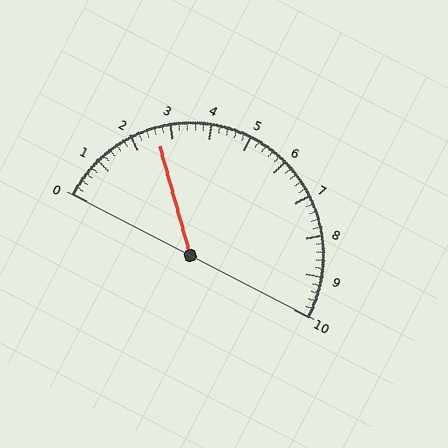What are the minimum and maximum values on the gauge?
The gauge ranges from 0 to 10.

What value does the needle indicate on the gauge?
The needle indicates approximately 2.6.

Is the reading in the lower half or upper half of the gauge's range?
The reading is in the lower half of the range (0 to 10).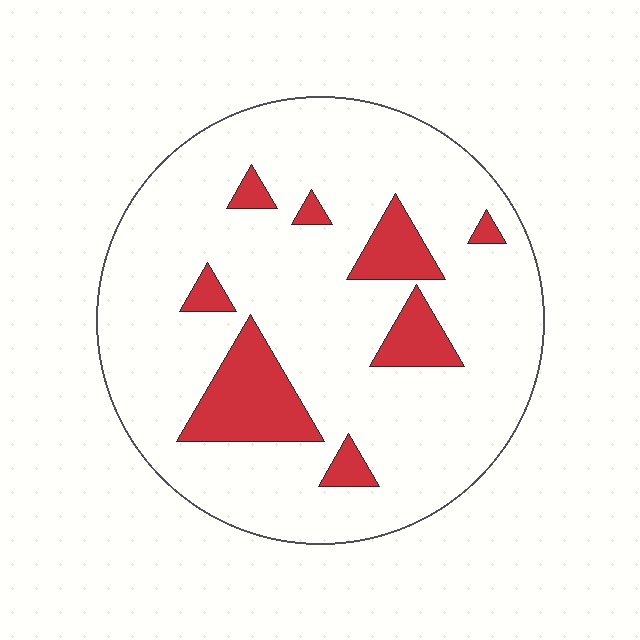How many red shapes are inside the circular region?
8.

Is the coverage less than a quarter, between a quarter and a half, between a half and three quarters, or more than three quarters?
Less than a quarter.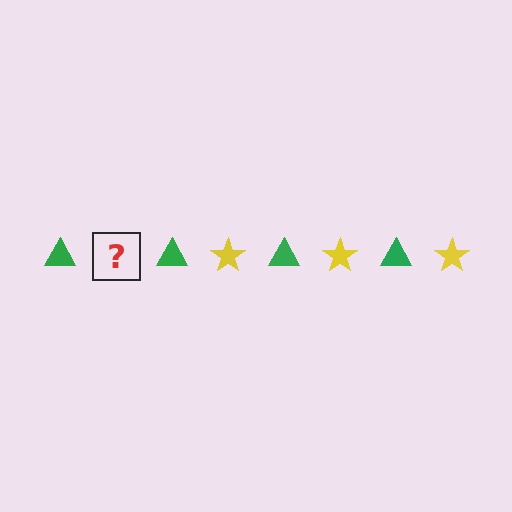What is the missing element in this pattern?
The missing element is a yellow star.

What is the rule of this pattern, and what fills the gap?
The rule is that the pattern alternates between green triangle and yellow star. The gap should be filled with a yellow star.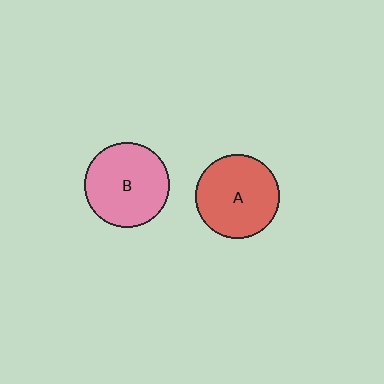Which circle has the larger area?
Circle B (pink).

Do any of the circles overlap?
No, none of the circles overlap.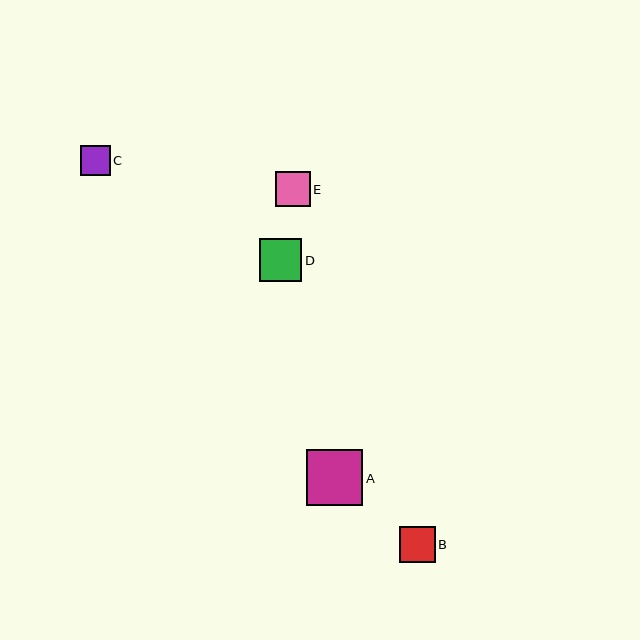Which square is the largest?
Square A is the largest with a size of approximately 56 pixels.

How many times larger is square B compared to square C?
Square B is approximately 1.2 times the size of square C.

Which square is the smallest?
Square C is the smallest with a size of approximately 30 pixels.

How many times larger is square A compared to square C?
Square A is approximately 1.9 times the size of square C.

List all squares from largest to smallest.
From largest to smallest: A, D, B, E, C.